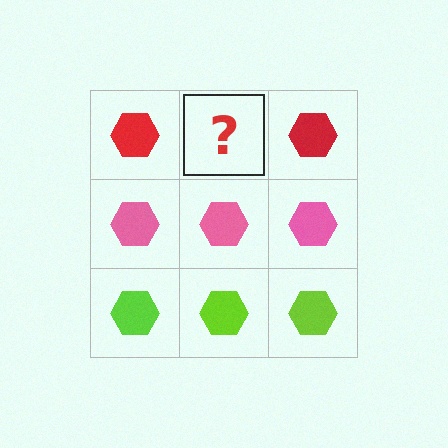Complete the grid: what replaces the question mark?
The question mark should be replaced with a red hexagon.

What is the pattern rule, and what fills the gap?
The rule is that each row has a consistent color. The gap should be filled with a red hexagon.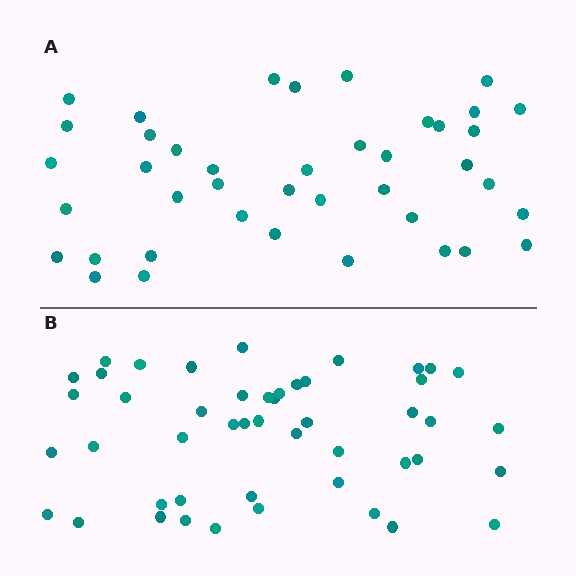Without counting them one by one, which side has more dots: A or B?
Region B (the bottom region) has more dots.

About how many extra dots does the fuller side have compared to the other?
Region B has roughly 8 or so more dots than region A.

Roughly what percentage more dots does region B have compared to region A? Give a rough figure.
About 15% more.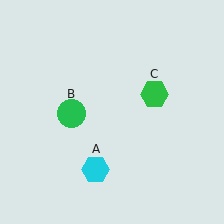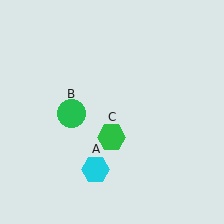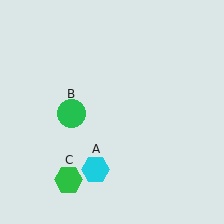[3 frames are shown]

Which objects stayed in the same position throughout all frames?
Cyan hexagon (object A) and green circle (object B) remained stationary.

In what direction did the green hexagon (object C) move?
The green hexagon (object C) moved down and to the left.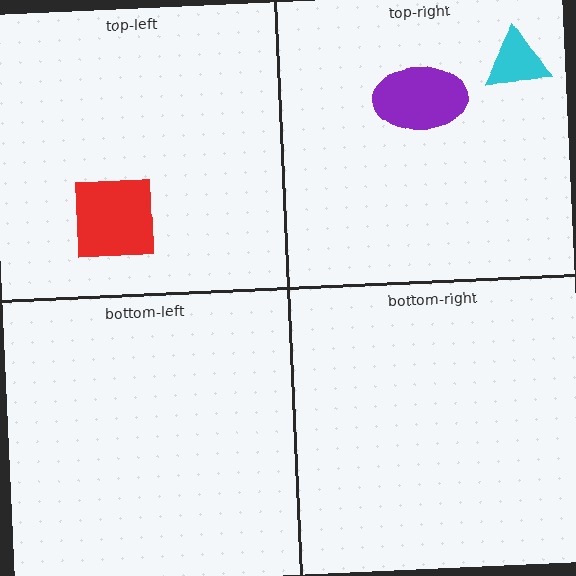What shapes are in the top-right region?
The purple ellipse, the cyan triangle.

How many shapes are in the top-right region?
2.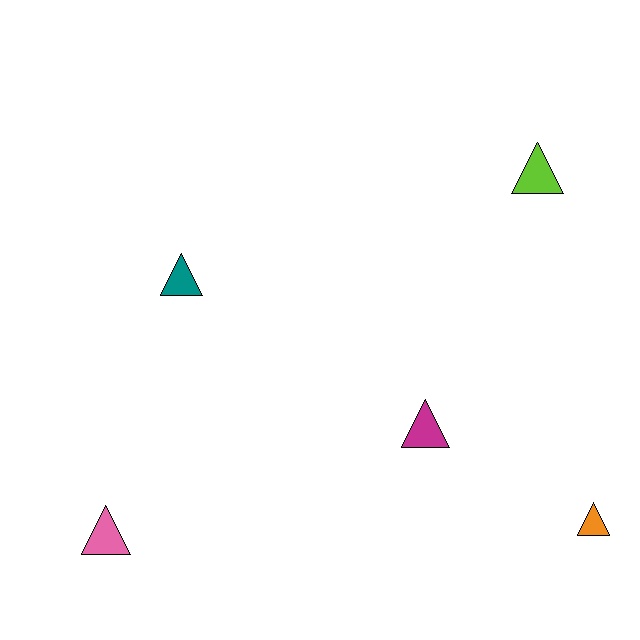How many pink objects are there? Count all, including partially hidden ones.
There is 1 pink object.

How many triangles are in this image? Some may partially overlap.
There are 5 triangles.